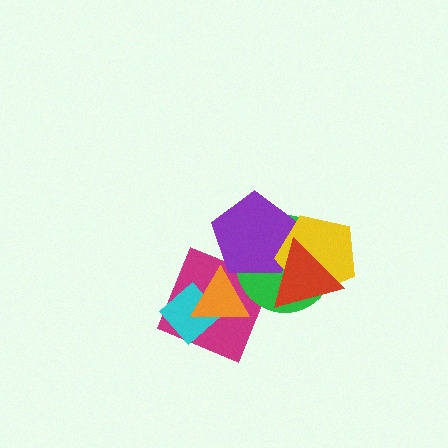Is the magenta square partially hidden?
Yes, it is partially covered by another shape.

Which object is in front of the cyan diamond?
The orange triangle is in front of the cyan diamond.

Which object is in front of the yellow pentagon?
The red triangle is in front of the yellow pentagon.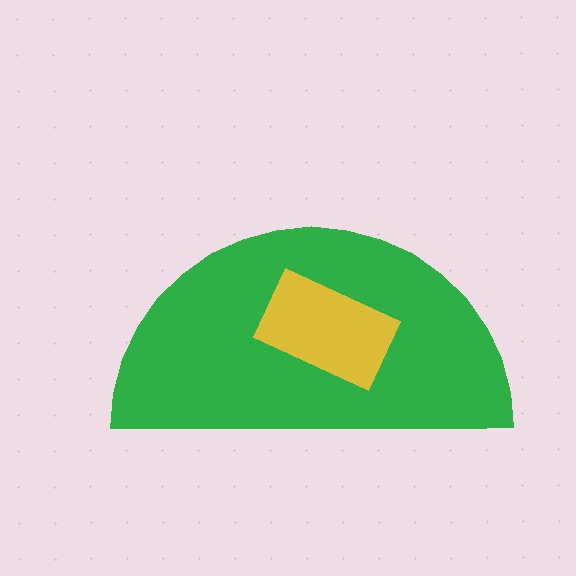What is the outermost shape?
The green semicircle.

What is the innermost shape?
The yellow rectangle.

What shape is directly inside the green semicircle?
The yellow rectangle.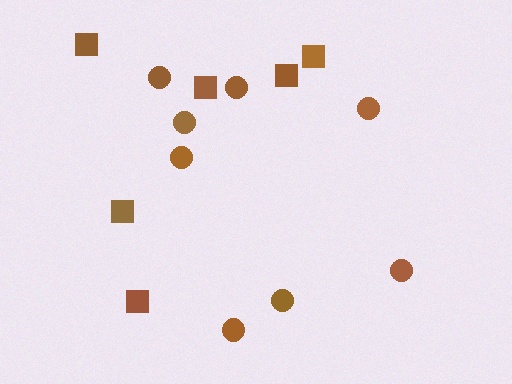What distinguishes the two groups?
There are 2 groups: one group of circles (8) and one group of squares (6).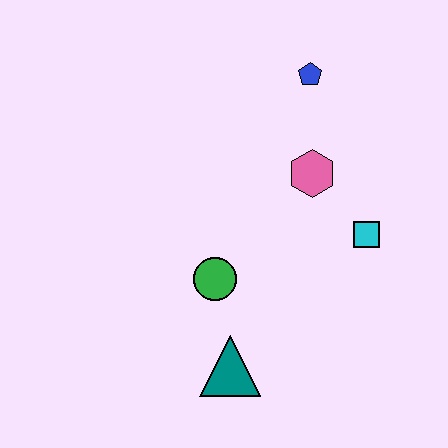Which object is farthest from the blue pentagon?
The teal triangle is farthest from the blue pentagon.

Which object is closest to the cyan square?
The pink hexagon is closest to the cyan square.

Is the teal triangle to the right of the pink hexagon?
No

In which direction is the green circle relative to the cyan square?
The green circle is to the left of the cyan square.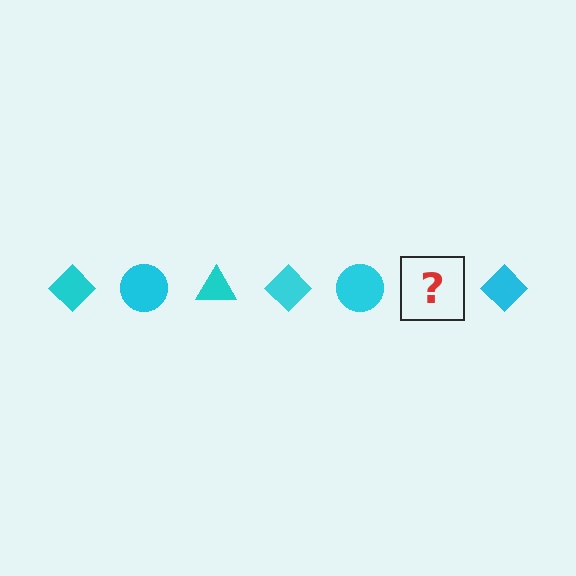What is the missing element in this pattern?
The missing element is a cyan triangle.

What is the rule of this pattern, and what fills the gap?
The rule is that the pattern cycles through diamond, circle, triangle shapes in cyan. The gap should be filled with a cyan triangle.